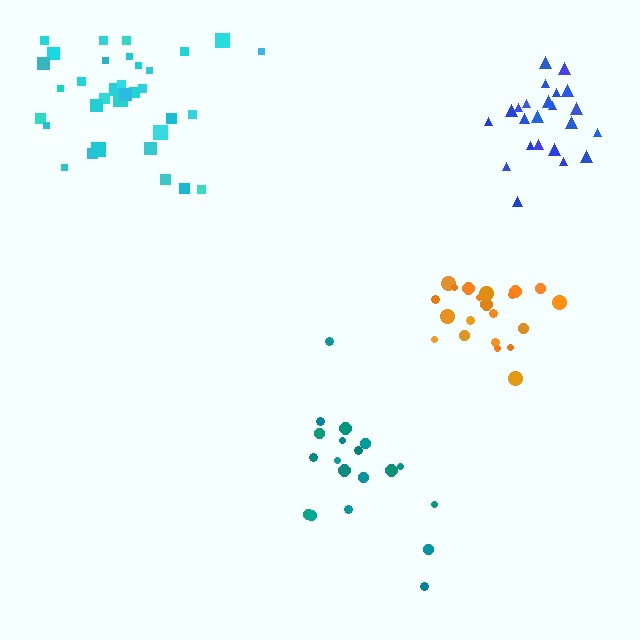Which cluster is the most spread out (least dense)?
Cyan.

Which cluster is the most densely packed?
Orange.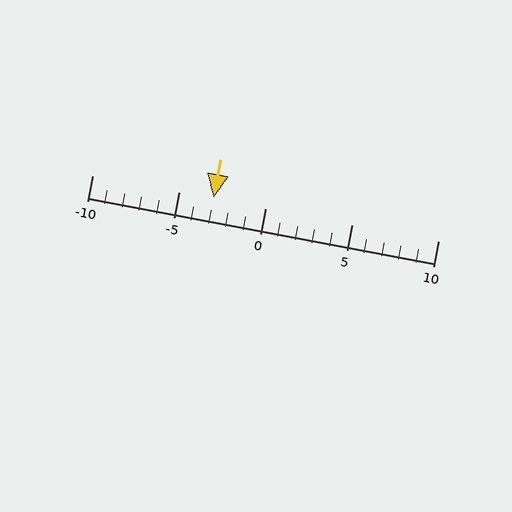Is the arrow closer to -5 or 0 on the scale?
The arrow is closer to -5.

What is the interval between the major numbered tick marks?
The major tick marks are spaced 5 units apart.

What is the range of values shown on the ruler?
The ruler shows values from -10 to 10.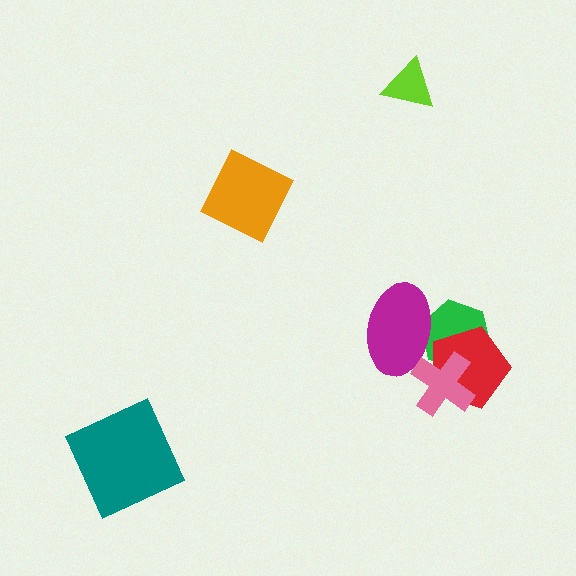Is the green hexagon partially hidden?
Yes, it is partially covered by another shape.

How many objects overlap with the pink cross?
3 objects overlap with the pink cross.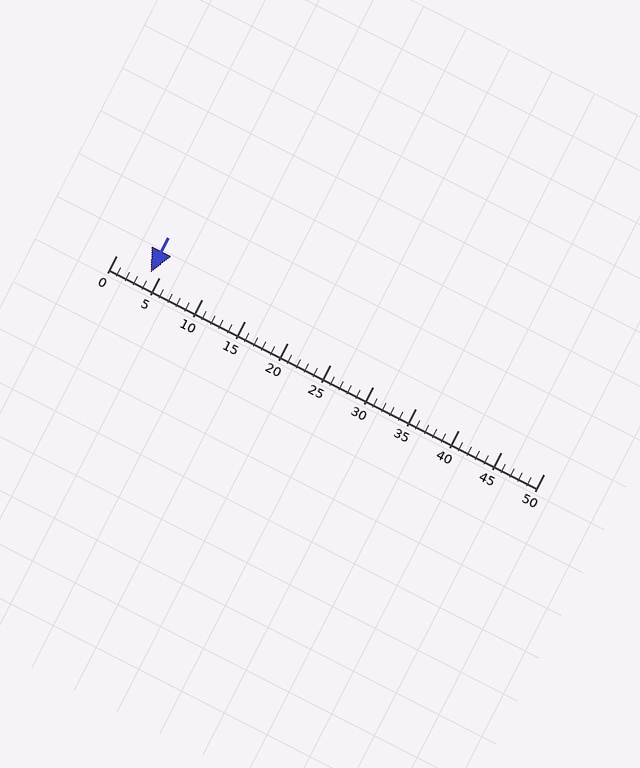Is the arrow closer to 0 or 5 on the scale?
The arrow is closer to 5.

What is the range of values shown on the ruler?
The ruler shows values from 0 to 50.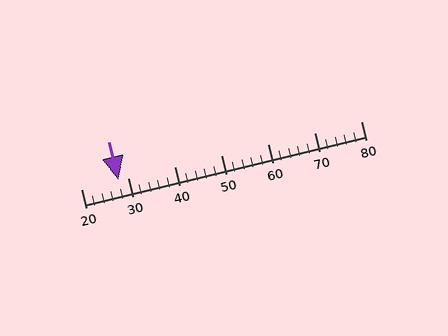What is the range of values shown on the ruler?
The ruler shows values from 20 to 80.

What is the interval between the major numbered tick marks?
The major tick marks are spaced 10 units apart.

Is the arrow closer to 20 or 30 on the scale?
The arrow is closer to 30.